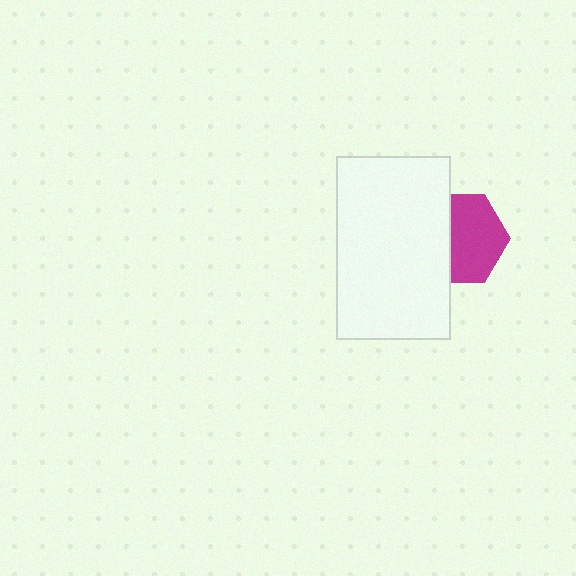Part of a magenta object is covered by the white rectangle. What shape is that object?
It is a hexagon.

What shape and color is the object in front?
The object in front is a white rectangle.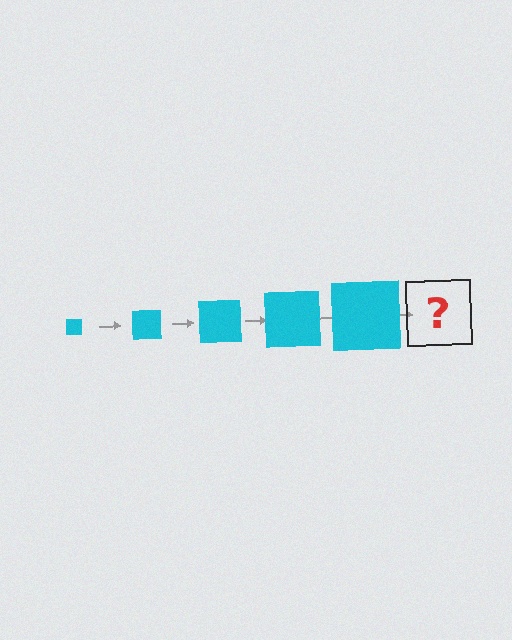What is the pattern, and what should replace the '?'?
The pattern is that the square gets progressively larger each step. The '?' should be a cyan square, larger than the previous one.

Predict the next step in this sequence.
The next step is a cyan square, larger than the previous one.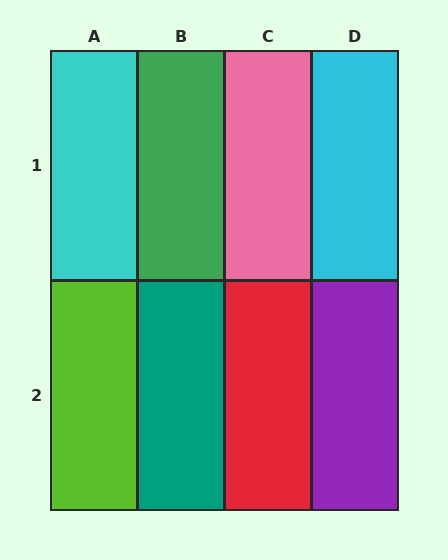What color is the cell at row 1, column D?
Cyan.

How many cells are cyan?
2 cells are cyan.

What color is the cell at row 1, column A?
Cyan.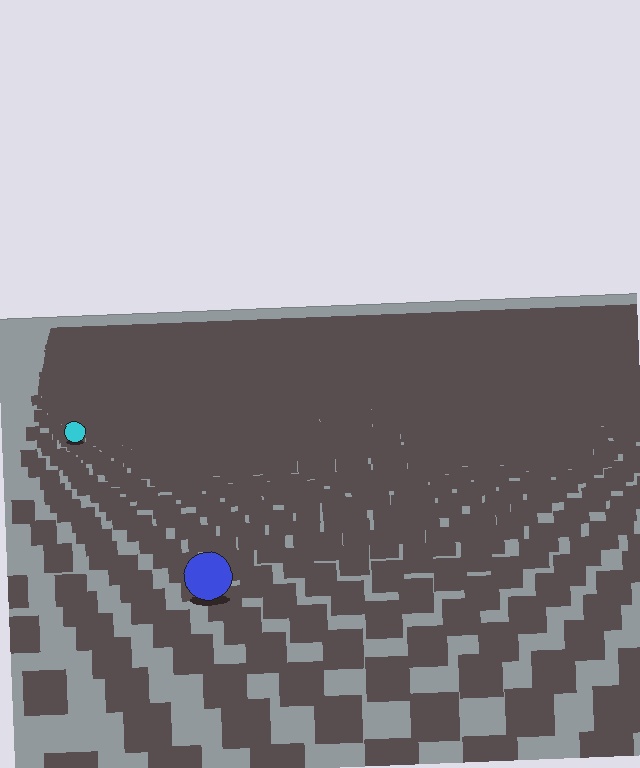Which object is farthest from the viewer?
The cyan circle is farthest from the viewer. It appears smaller and the ground texture around it is denser.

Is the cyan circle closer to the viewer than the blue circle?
No. The blue circle is closer — you can tell from the texture gradient: the ground texture is coarser near it.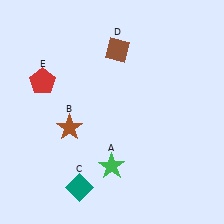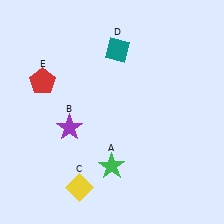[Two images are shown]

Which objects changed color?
B changed from brown to purple. C changed from teal to yellow. D changed from brown to teal.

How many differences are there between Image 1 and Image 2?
There are 3 differences between the two images.